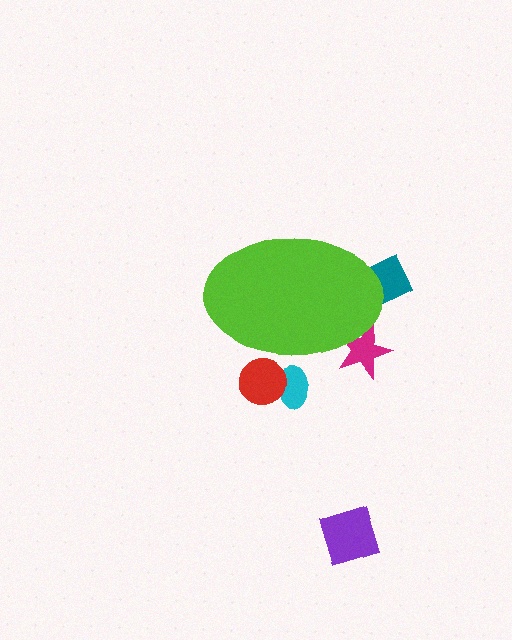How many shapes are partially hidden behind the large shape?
4 shapes are partially hidden.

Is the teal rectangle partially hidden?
Yes, the teal rectangle is partially hidden behind the lime ellipse.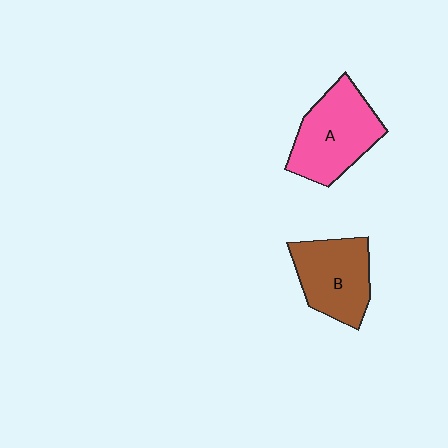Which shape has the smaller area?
Shape B (brown).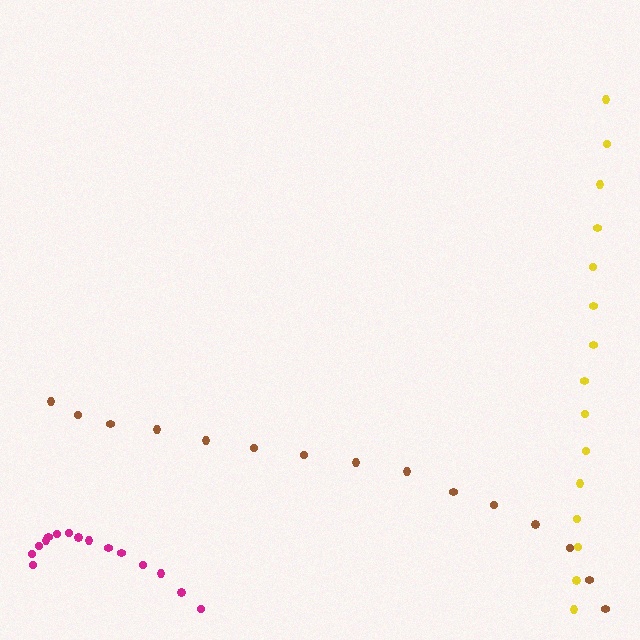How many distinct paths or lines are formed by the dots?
There are 3 distinct paths.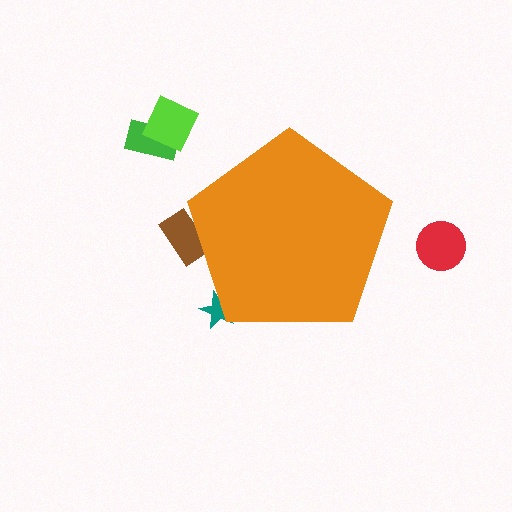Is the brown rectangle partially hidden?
Yes, the brown rectangle is partially hidden behind the orange pentagon.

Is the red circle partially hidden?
No, the red circle is fully visible.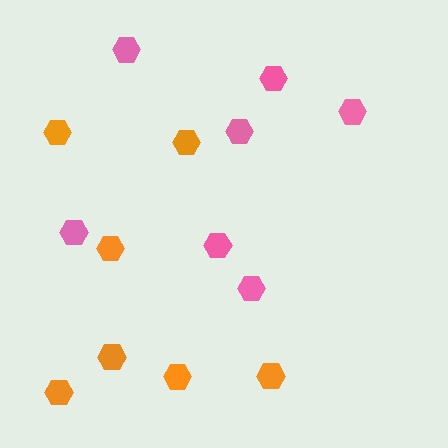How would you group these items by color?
There are 2 groups: one group of pink hexagons (7) and one group of orange hexagons (7).